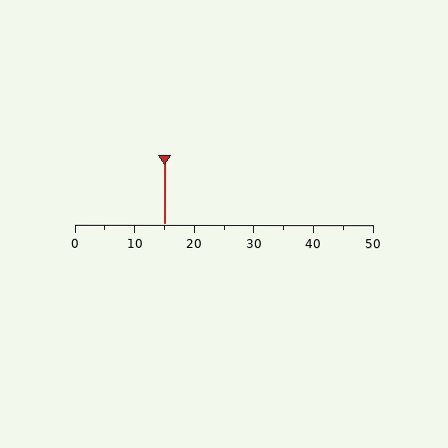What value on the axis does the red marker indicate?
The marker indicates approximately 15.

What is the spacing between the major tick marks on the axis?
The major ticks are spaced 10 apart.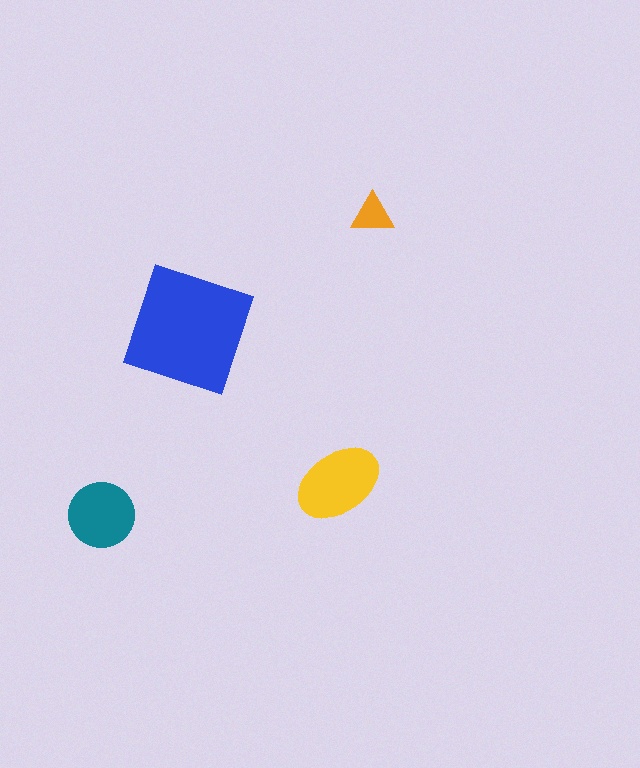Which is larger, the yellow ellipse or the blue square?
The blue square.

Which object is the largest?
The blue square.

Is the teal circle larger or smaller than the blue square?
Smaller.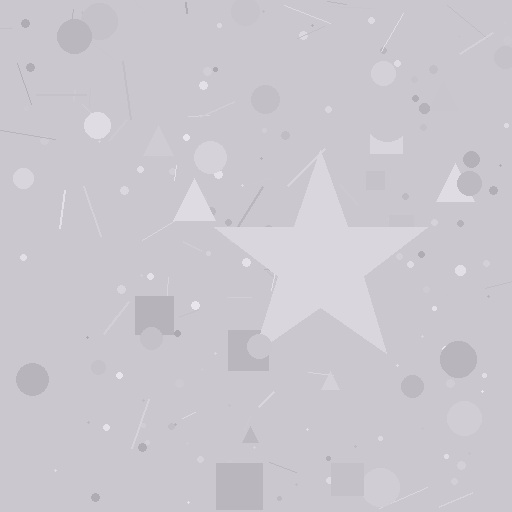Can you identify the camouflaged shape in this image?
The camouflaged shape is a star.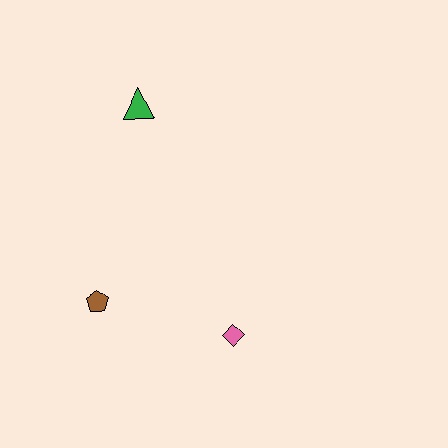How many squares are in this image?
There are no squares.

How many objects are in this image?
There are 3 objects.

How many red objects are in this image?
There are no red objects.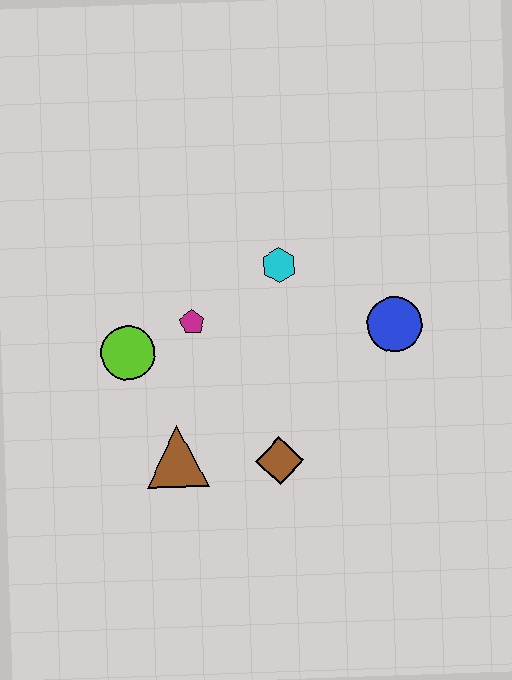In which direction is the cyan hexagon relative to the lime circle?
The cyan hexagon is to the right of the lime circle.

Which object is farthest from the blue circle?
The lime circle is farthest from the blue circle.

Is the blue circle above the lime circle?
Yes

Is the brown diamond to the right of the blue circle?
No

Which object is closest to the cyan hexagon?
The magenta pentagon is closest to the cyan hexagon.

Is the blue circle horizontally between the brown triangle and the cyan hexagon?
No